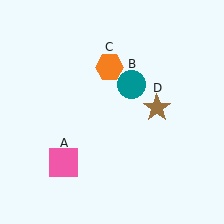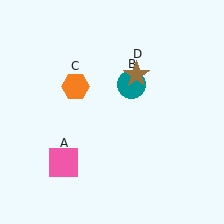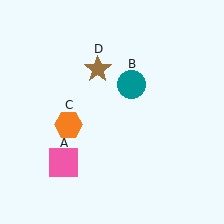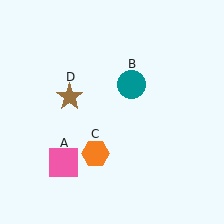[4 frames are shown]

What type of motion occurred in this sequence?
The orange hexagon (object C), brown star (object D) rotated counterclockwise around the center of the scene.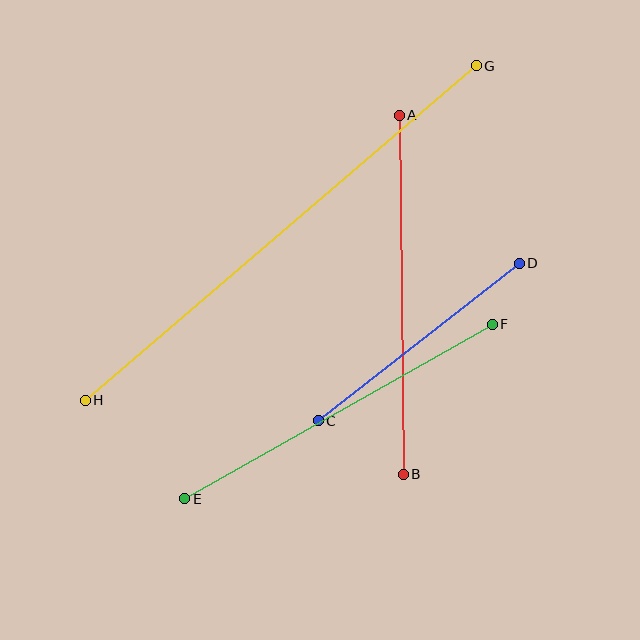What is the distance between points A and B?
The distance is approximately 359 pixels.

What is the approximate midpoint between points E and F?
The midpoint is at approximately (339, 412) pixels.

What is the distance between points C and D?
The distance is approximately 255 pixels.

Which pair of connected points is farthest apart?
Points G and H are farthest apart.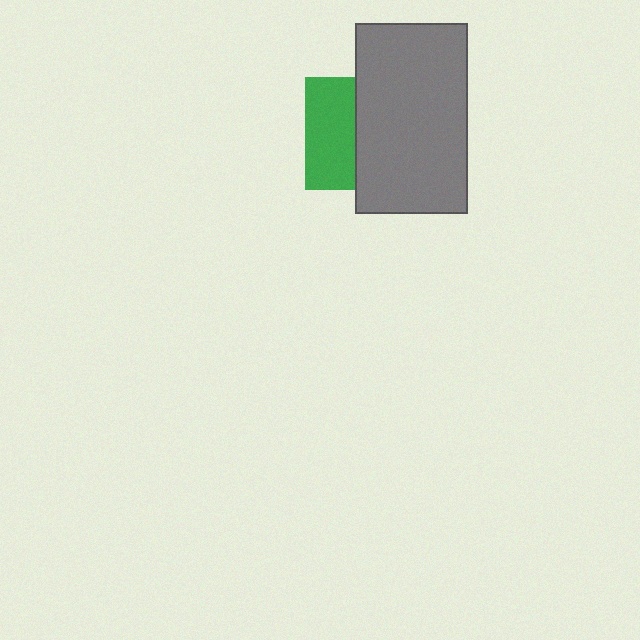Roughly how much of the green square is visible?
A small part of it is visible (roughly 45%).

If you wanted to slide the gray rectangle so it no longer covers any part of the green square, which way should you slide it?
Slide it right — that is the most direct way to separate the two shapes.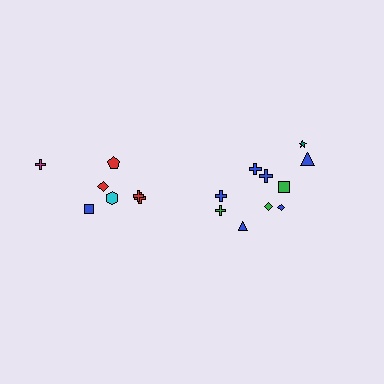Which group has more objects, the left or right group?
The right group.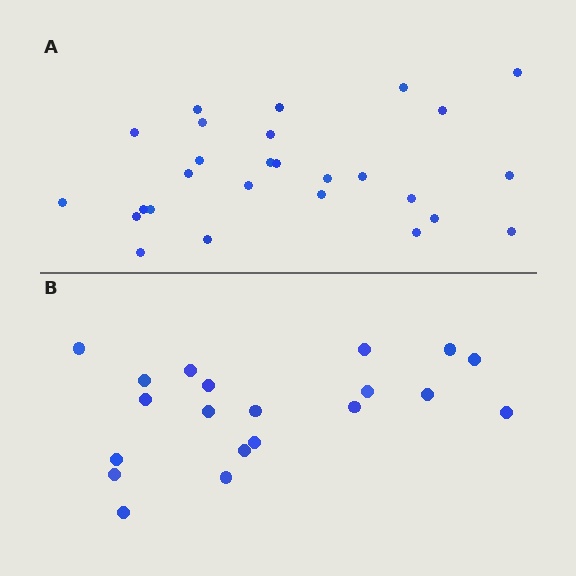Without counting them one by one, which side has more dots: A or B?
Region A (the top region) has more dots.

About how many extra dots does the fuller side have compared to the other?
Region A has roughly 8 or so more dots than region B.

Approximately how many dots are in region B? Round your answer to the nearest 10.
About 20 dots.